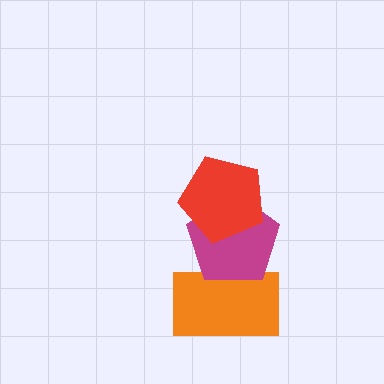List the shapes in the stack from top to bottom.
From top to bottom: the red pentagon, the magenta pentagon, the orange rectangle.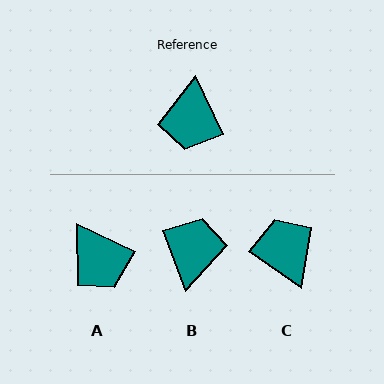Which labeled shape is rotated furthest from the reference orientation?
B, about 175 degrees away.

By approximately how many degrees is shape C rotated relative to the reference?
Approximately 150 degrees clockwise.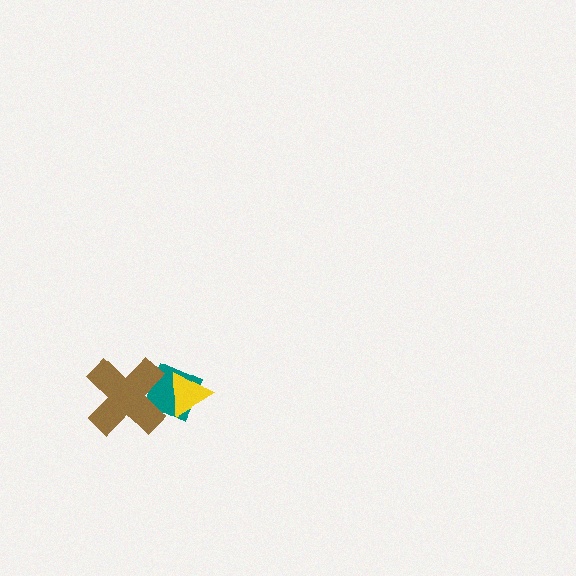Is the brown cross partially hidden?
No, no other shape covers it.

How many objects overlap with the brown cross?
1 object overlaps with the brown cross.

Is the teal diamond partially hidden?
Yes, it is partially covered by another shape.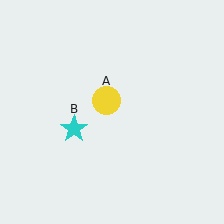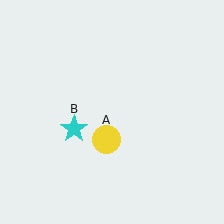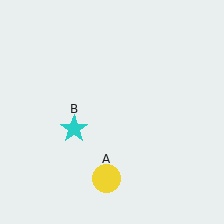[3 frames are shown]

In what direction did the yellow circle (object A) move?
The yellow circle (object A) moved down.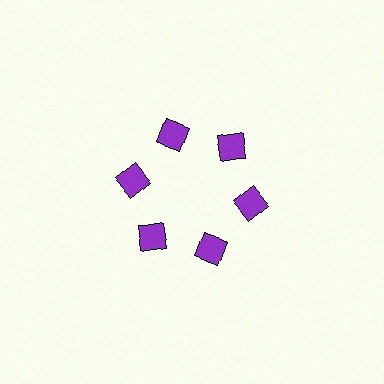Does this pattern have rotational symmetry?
Yes, this pattern has 6-fold rotational symmetry. It looks the same after rotating 60 degrees around the center.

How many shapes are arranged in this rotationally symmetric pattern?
There are 6 shapes, arranged in 6 groups of 1.